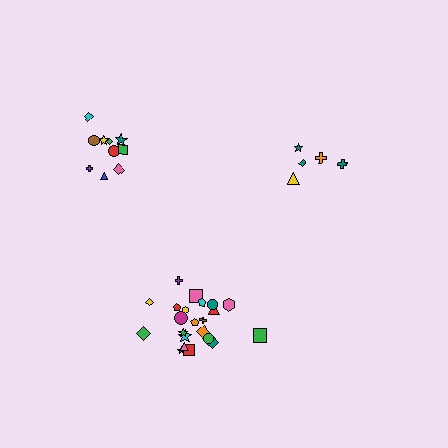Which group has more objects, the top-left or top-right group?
The top-left group.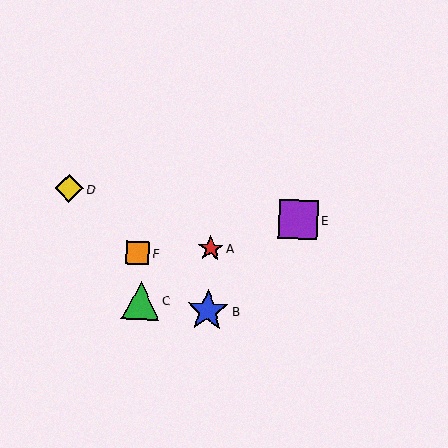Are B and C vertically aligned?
No, B is at x≈208 and C is at x≈141.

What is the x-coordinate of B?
Object B is at x≈208.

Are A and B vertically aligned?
Yes, both are at x≈211.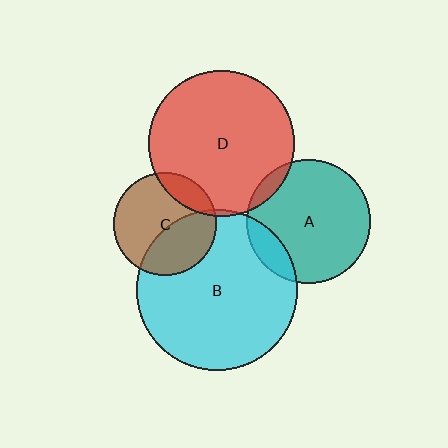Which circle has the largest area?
Circle B (cyan).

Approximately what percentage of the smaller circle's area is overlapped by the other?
Approximately 5%.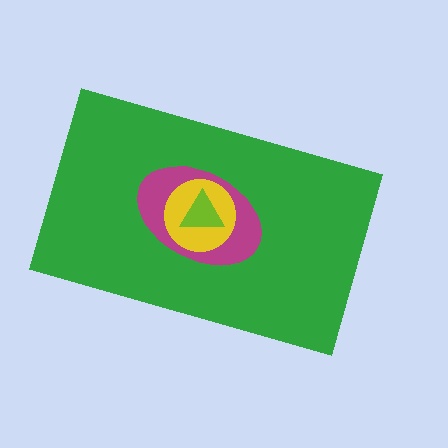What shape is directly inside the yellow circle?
The lime triangle.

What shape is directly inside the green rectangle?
The magenta ellipse.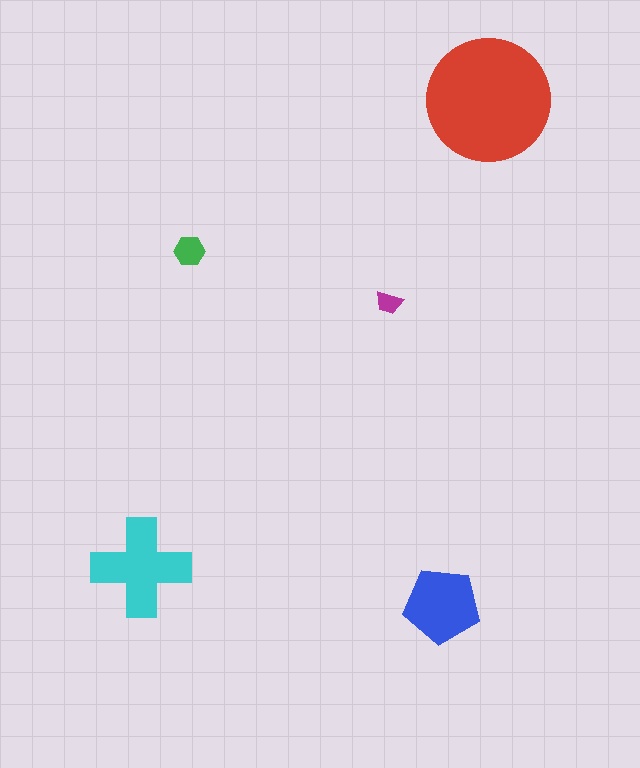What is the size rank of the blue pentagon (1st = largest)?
3rd.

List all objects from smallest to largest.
The magenta trapezoid, the green hexagon, the blue pentagon, the cyan cross, the red circle.